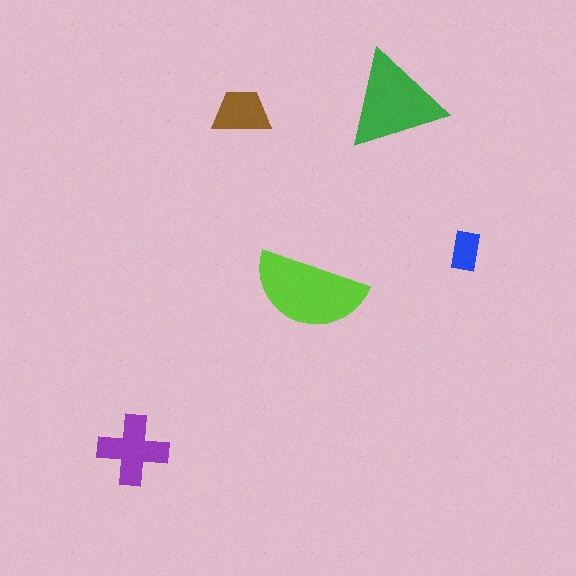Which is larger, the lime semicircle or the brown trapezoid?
The lime semicircle.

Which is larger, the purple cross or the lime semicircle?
The lime semicircle.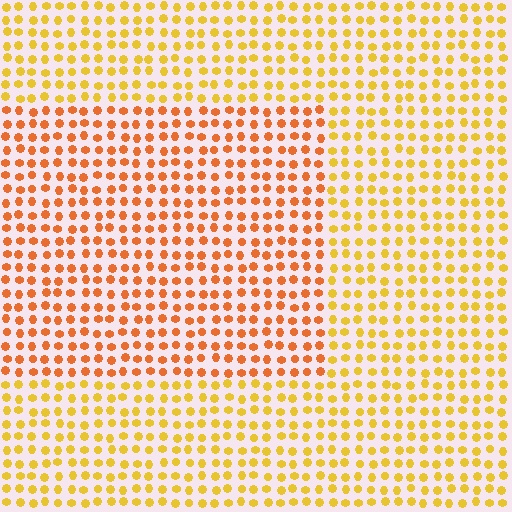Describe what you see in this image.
The image is filled with small yellow elements in a uniform arrangement. A rectangle-shaped region is visible where the elements are tinted to a slightly different hue, forming a subtle color boundary.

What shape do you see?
I see a rectangle.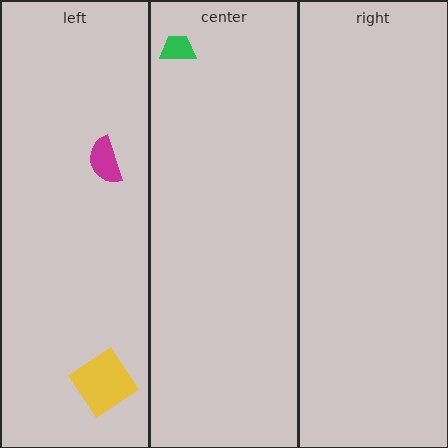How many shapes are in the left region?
2.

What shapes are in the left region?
The magenta semicircle, the yellow diamond.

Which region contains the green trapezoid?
The center region.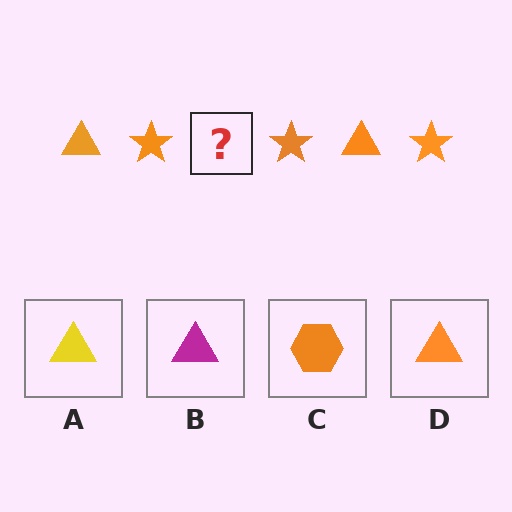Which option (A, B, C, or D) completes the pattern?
D.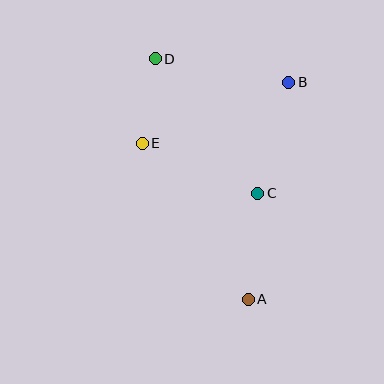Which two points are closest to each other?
Points D and E are closest to each other.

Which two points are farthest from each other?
Points A and D are farthest from each other.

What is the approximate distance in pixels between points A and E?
The distance between A and E is approximately 188 pixels.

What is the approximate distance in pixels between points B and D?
The distance between B and D is approximately 136 pixels.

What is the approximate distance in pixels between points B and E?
The distance between B and E is approximately 159 pixels.